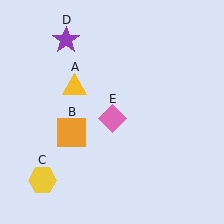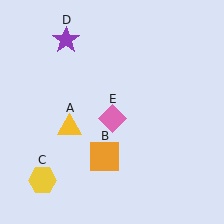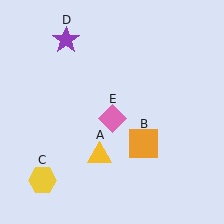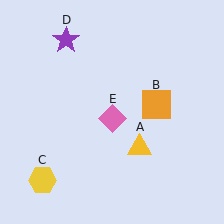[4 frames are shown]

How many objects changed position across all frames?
2 objects changed position: yellow triangle (object A), orange square (object B).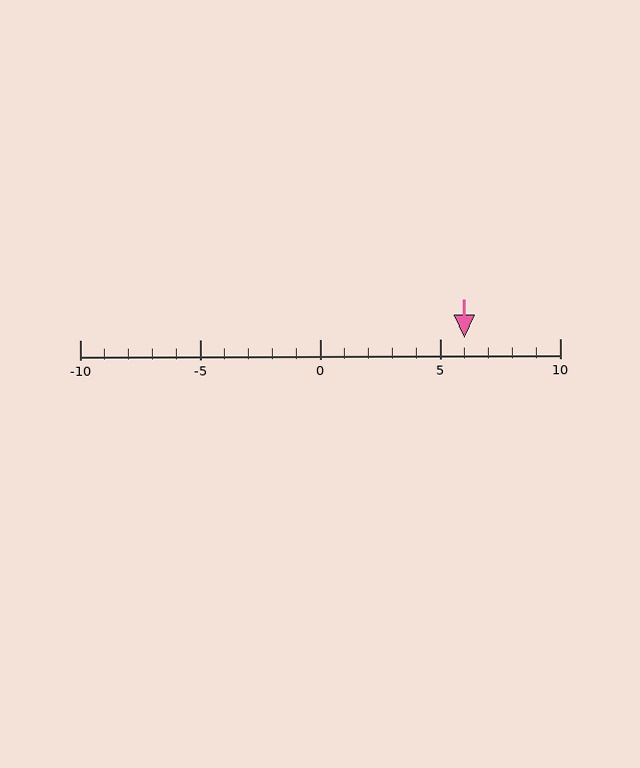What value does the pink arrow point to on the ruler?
The pink arrow points to approximately 6.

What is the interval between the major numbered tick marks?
The major tick marks are spaced 5 units apart.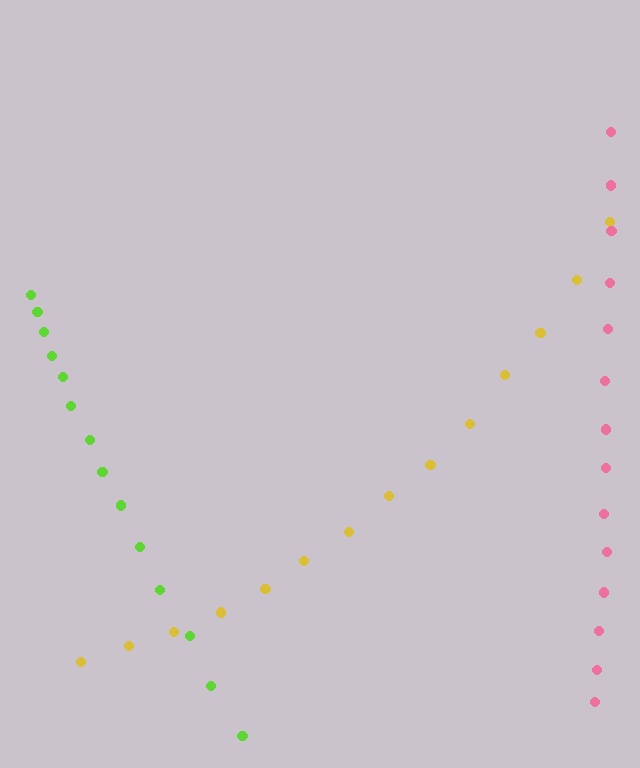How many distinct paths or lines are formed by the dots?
There are 3 distinct paths.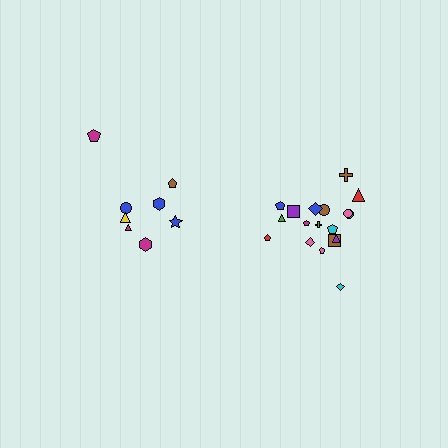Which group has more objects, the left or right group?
The right group.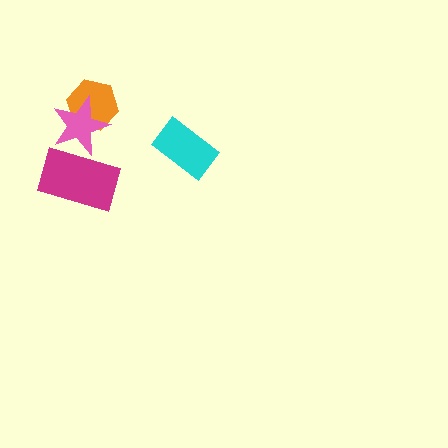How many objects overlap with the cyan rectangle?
0 objects overlap with the cyan rectangle.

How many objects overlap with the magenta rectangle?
1 object overlaps with the magenta rectangle.